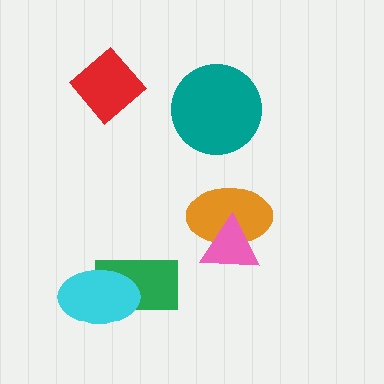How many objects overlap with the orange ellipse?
1 object overlaps with the orange ellipse.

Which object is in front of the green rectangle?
The cyan ellipse is in front of the green rectangle.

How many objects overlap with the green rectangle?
1 object overlaps with the green rectangle.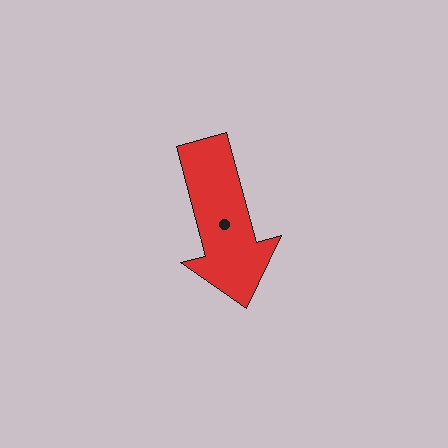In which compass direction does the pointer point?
South.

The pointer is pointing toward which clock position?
Roughly 6 o'clock.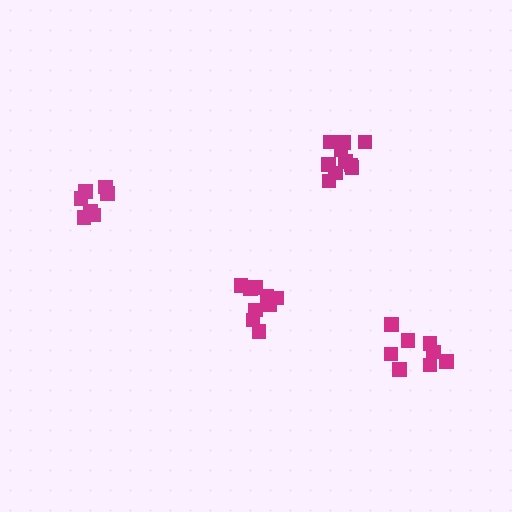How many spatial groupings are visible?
There are 4 spatial groupings.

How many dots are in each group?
Group 1: 10 dots, Group 2: 8 dots, Group 3: 9 dots, Group 4: 7 dots (34 total).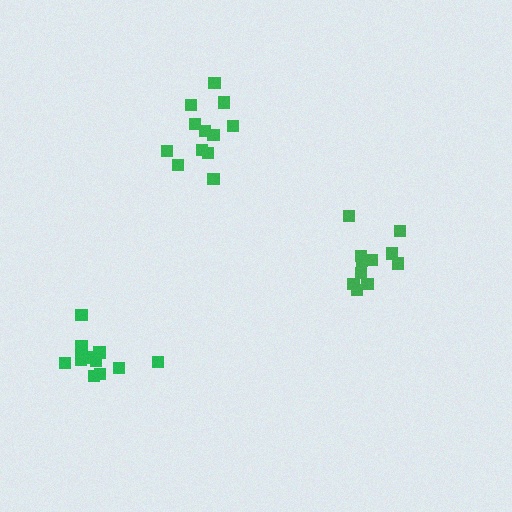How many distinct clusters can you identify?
There are 3 distinct clusters.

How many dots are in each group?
Group 1: 11 dots, Group 2: 12 dots, Group 3: 12 dots (35 total).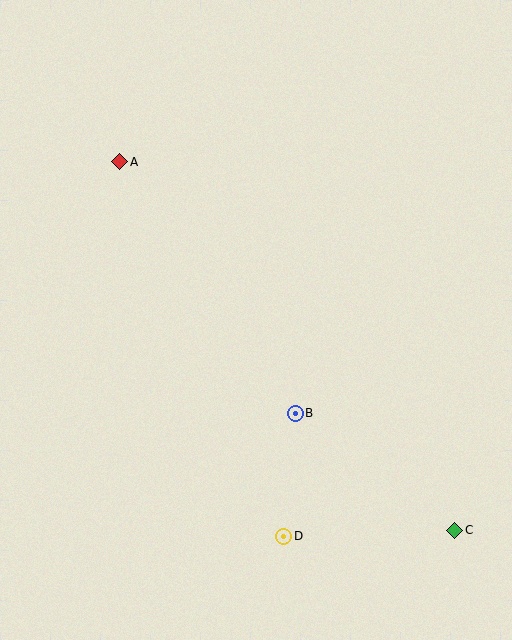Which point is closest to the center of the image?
Point B at (295, 413) is closest to the center.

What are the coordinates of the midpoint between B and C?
The midpoint between B and C is at (375, 472).